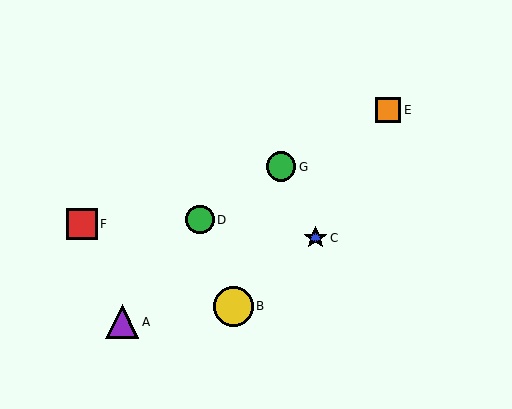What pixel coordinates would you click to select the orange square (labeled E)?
Click at (388, 110) to select the orange square E.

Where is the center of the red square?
The center of the red square is at (82, 224).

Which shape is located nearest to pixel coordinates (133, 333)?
The purple triangle (labeled A) at (122, 322) is nearest to that location.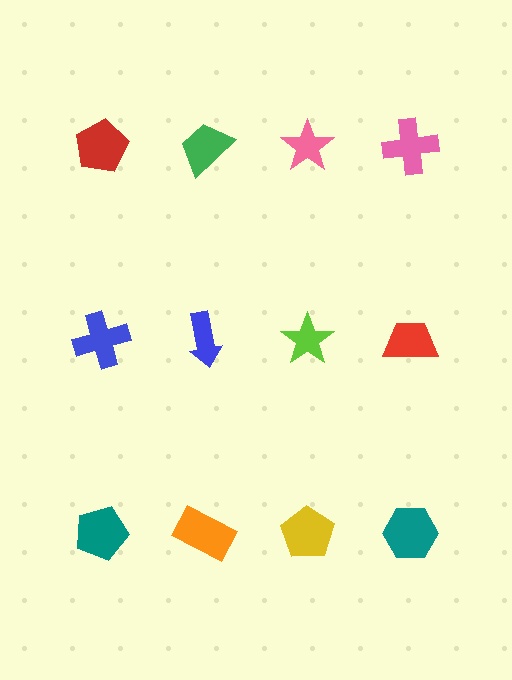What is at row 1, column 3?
A pink star.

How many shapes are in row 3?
4 shapes.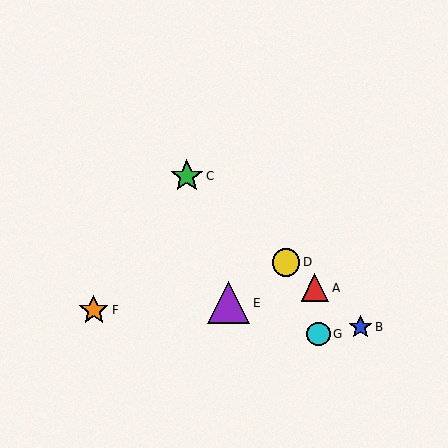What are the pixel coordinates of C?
Object C is at (187, 176).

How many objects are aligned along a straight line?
4 objects (A, B, C, D) are aligned along a straight line.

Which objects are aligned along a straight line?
Objects A, B, C, D are aligned along a straight line.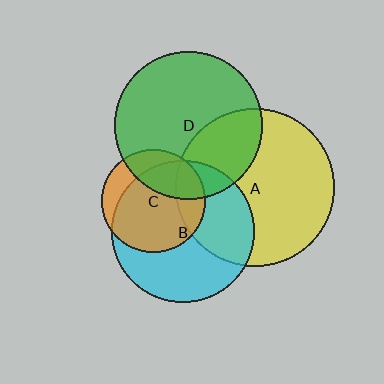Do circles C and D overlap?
Yes.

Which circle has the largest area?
Circle A (yellow).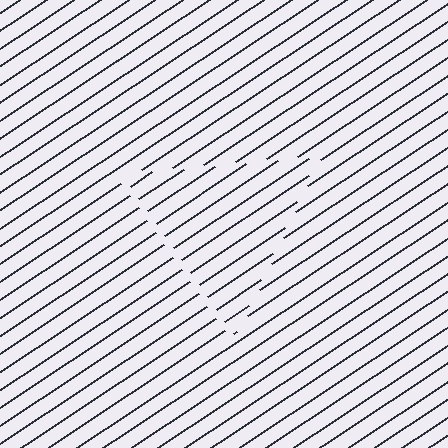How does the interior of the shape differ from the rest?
The interior of the shape contains the same grating, shifted by half a period — the contour is defined by the phase discontinuity where line-ends from the inner and outer gratings abut.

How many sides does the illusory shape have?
3 sides — the line-ends trace a triangle.